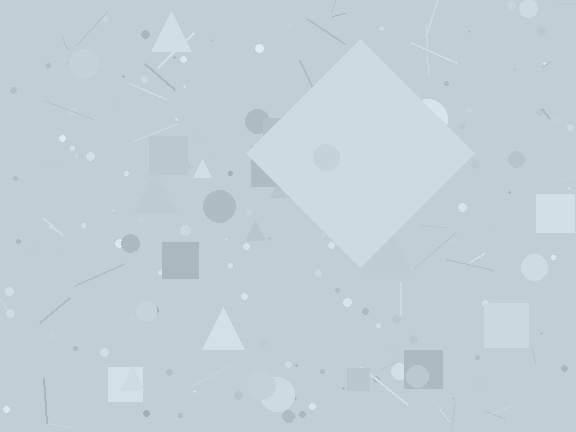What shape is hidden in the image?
A diamond is hidden in the image.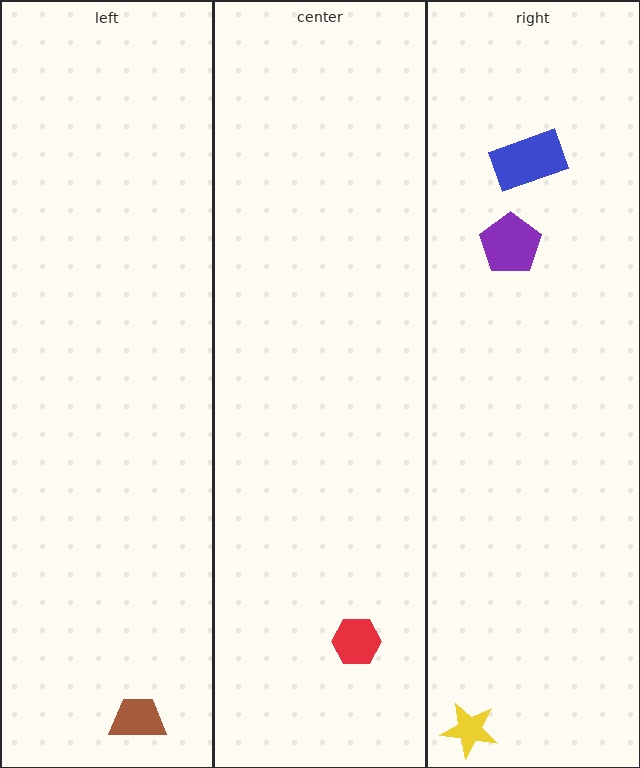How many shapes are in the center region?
1.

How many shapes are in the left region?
1.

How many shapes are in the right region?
3.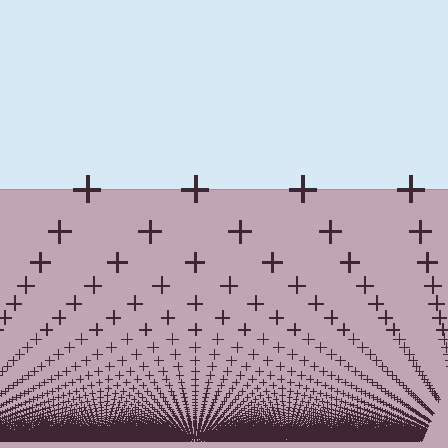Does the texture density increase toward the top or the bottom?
Density increases toward the bottom.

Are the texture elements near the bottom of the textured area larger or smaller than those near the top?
Smaller. The gradient is inverted — elements near the bottom are smaller and denser.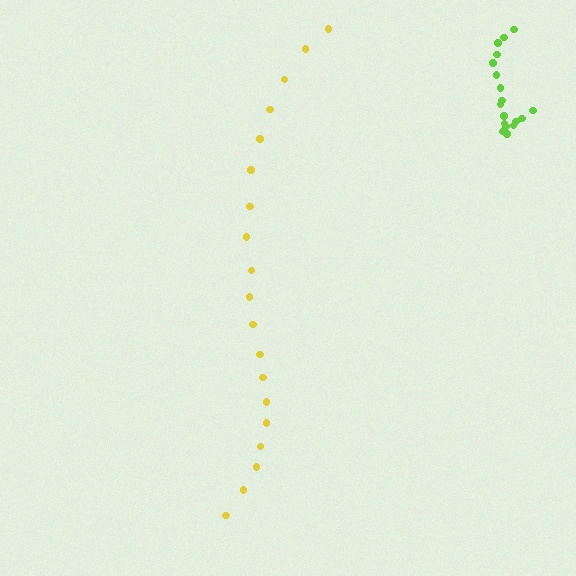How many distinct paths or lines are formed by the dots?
There are 2 distinct paths.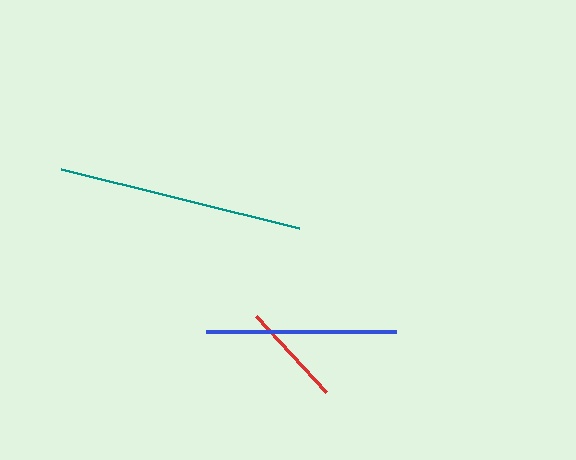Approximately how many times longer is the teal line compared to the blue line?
The teal line is approximately 1.3 times the length of the blue line.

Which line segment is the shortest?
The red line is the shortest at approximately 103 pixels.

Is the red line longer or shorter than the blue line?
The blue line is longer than the red line.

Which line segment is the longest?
The teal line is the longest at approximately 245 pixels.